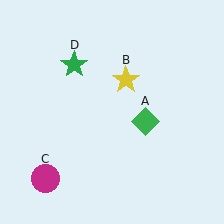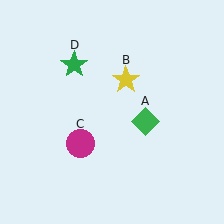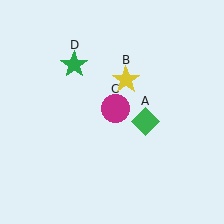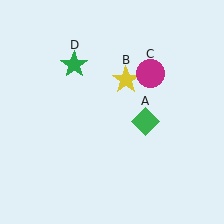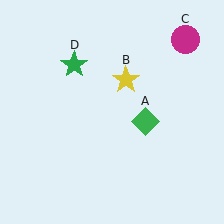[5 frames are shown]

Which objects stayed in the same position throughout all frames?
Green diamond (object A) and yellow star (object B) and green star (object D) remained stationary.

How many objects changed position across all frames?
1 object changed position: magenta circle (object C).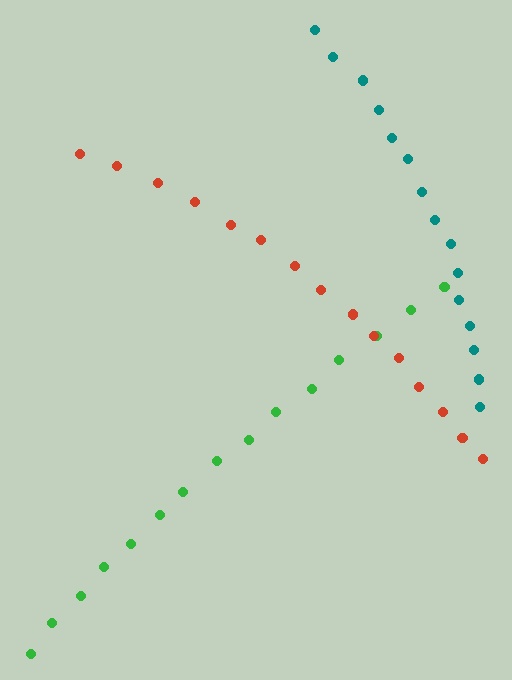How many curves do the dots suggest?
There are 3 distinct paths.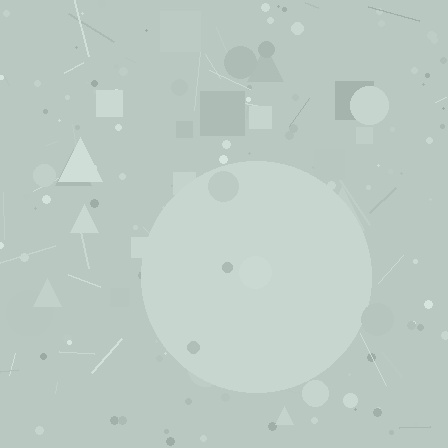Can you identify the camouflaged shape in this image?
The camouflaged shape is a circle.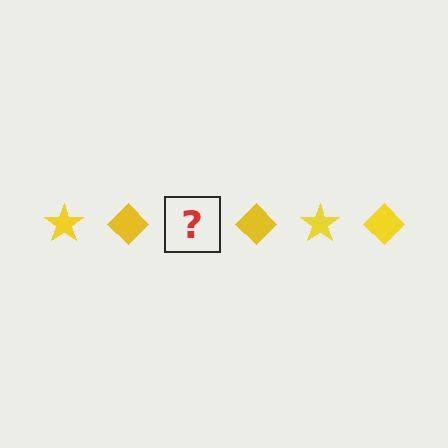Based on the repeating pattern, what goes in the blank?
The blank should be a yellow star.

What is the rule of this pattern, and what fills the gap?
The rule is that the pattern cycles through star, diamond shapes in yellow. The gap should be filled with a yellow star.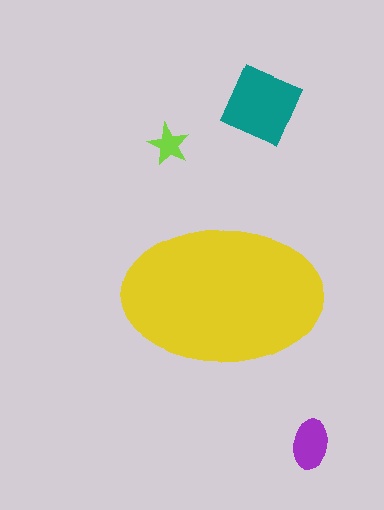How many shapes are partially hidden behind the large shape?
0 shapes are partially hidden.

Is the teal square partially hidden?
No, the teal square is fully visible.